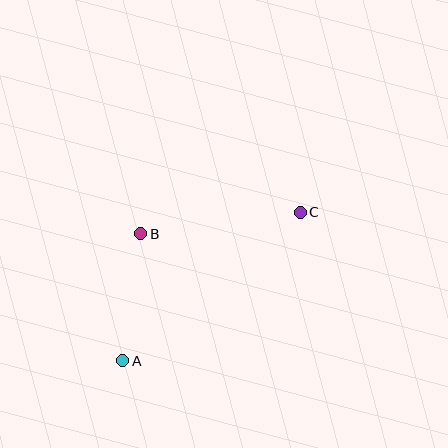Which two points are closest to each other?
Points A and B are closest to each other.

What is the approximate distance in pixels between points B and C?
The distance between B and C is approximately 161 pixels.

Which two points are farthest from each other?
Points A and C are farthest from each other.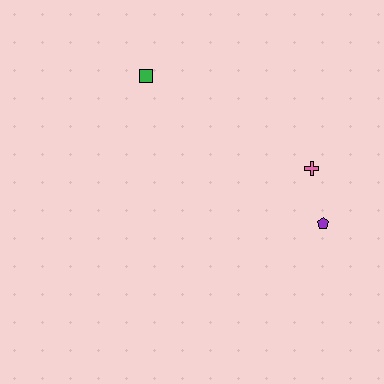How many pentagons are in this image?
There is 1 pentagon.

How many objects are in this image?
There are 3 objects.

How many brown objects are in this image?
There are no brown objects.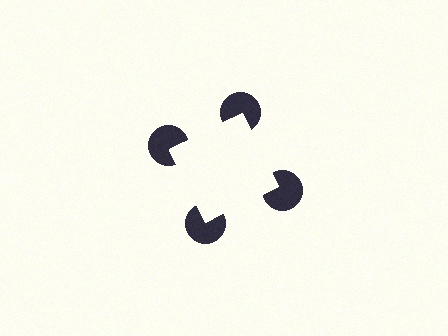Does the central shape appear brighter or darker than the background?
It typically appears slightly brighter than the background, even though no actual brightness change is drawn.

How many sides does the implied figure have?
4 sides.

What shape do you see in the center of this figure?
An illusory square — its edges are inferred from the aligned wedge cuts in the pac-man discs, not physically drawn.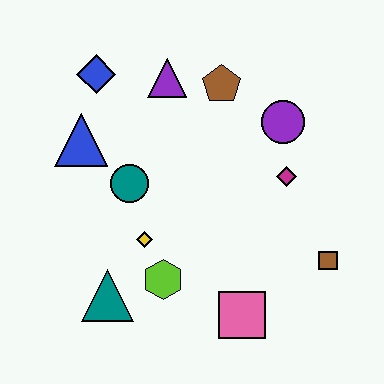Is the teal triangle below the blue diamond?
Yes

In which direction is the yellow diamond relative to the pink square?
The yellow diamond is to the left of the pink square.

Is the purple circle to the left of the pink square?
No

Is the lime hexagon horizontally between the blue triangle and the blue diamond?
No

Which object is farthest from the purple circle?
The teal triangle is farthest from the purple circle.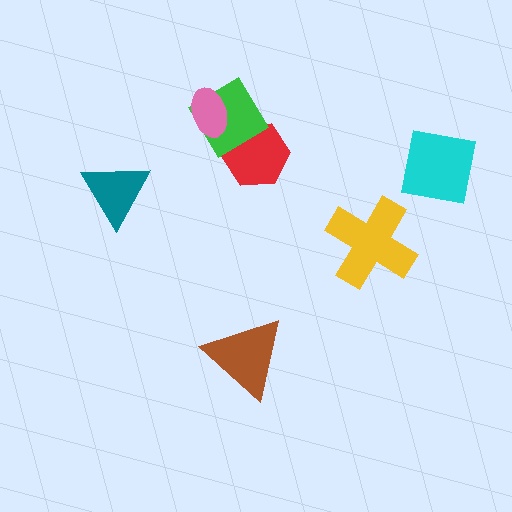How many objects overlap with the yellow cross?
0 objects overlap with the yellow cross.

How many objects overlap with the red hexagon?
1 object overlaps with the red hexagon.